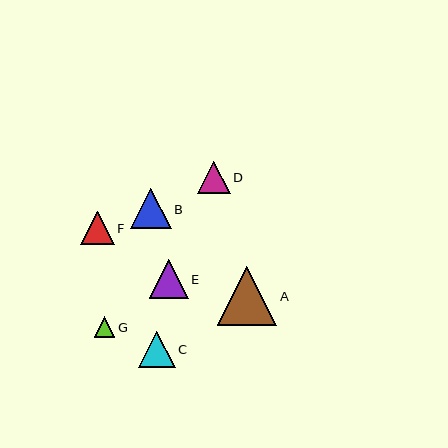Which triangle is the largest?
Triangle A is the largest with a size of approximately 60 pixels.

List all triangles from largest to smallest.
From largest to smallest: A, B, E, C, F, D, G.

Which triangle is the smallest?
Triangle G is the smallest with a size of approximately 20 pixels.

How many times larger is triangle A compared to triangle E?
Triangle A is approximately 1.5 times the size of triangle E.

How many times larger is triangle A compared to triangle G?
Triangle A is approximately 2.9 times the size of triangle G.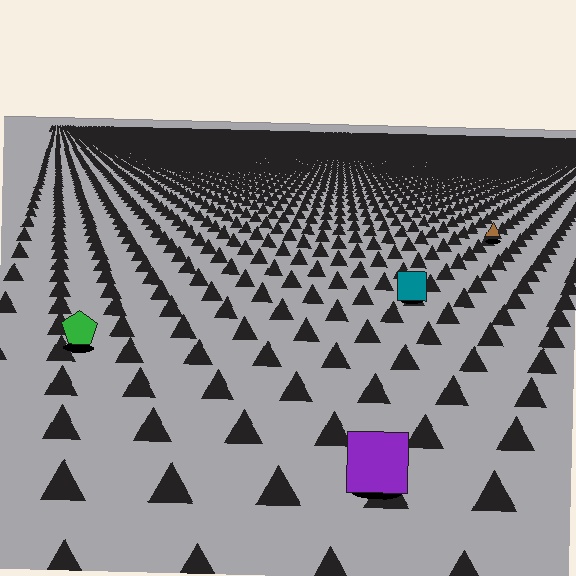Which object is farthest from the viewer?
The brown triangle is farthest from the viewer. It appears smaller and the ground texture around it is denser.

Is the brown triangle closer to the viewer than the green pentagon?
No. The green pentagon is closer — you can tell from the texture gradient: the ground texture is coarser near it.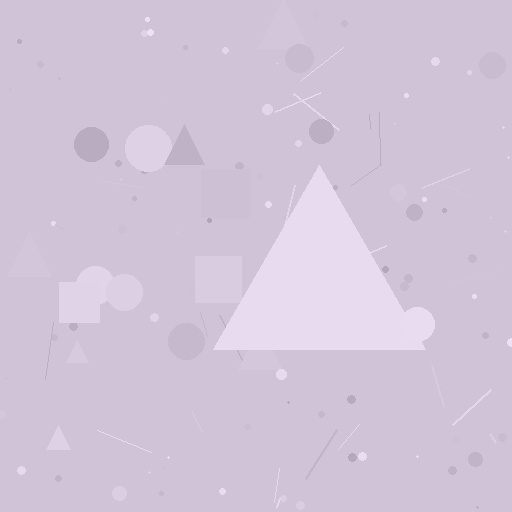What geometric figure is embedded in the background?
A triangle is embedded in the background.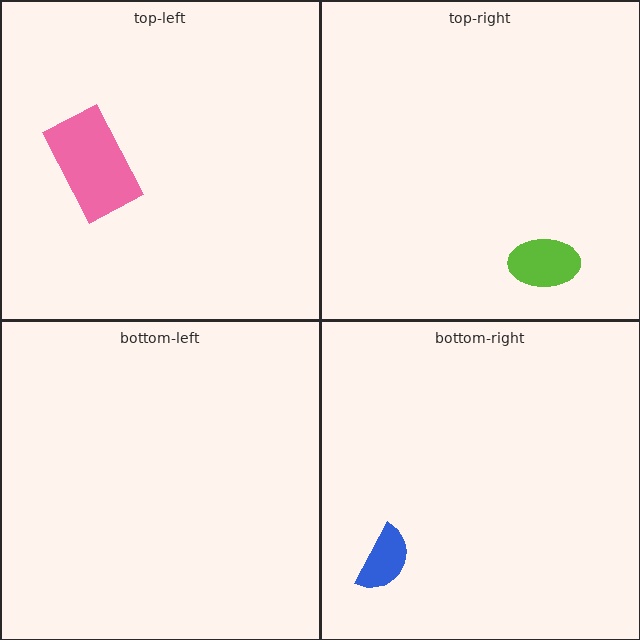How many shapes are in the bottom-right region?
1.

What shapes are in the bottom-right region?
The blue semicircle.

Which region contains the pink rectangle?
The top-left region.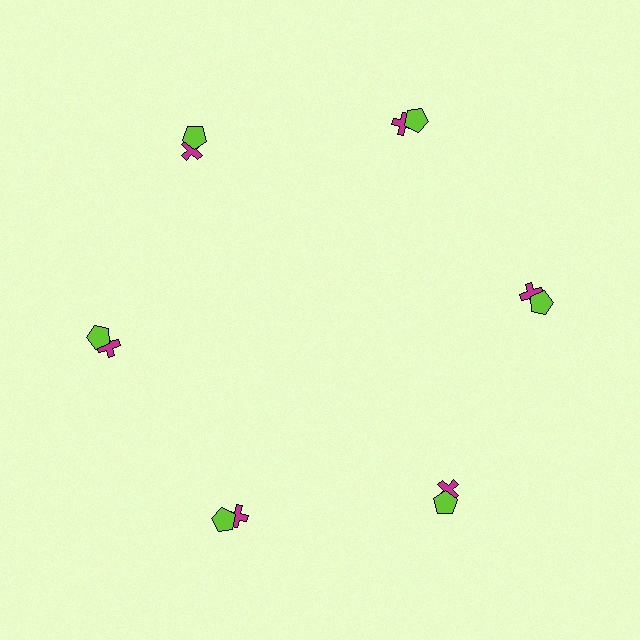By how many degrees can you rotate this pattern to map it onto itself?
The pattern maps onto itself every 60 degrees of rotation.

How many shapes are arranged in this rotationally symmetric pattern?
There are 12 shapes, arranged in 6 groups of 2.